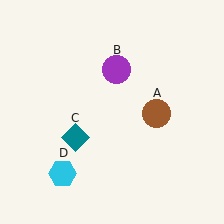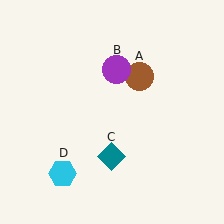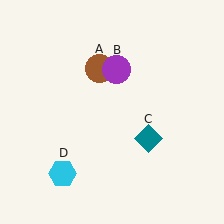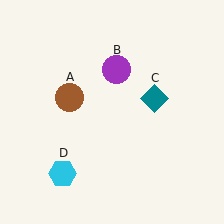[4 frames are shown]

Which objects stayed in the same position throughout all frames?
Purple circle (object B) and cyan hexagon (object D) remained stationary.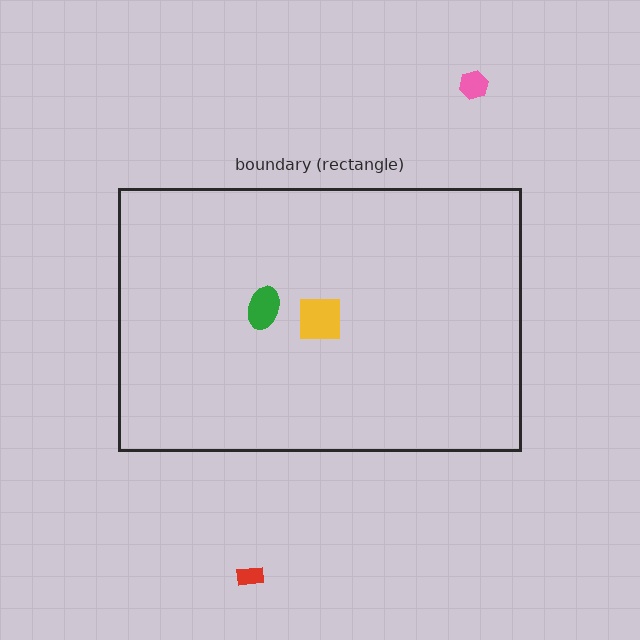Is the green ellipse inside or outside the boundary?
Inside.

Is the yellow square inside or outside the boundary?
Inside.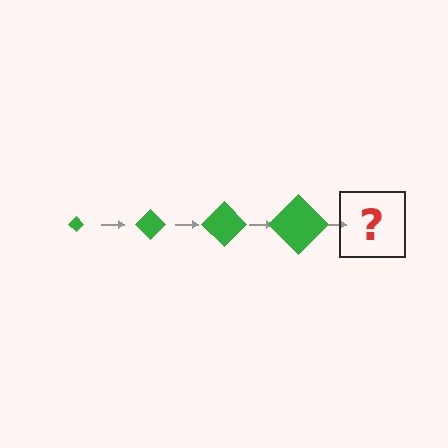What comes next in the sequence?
The next element should be a green diamond, larger than the previous one.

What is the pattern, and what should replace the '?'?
The pattern is that the diamond gets progressively larger each step. The '?' should be a green diamond, larger than the previous one.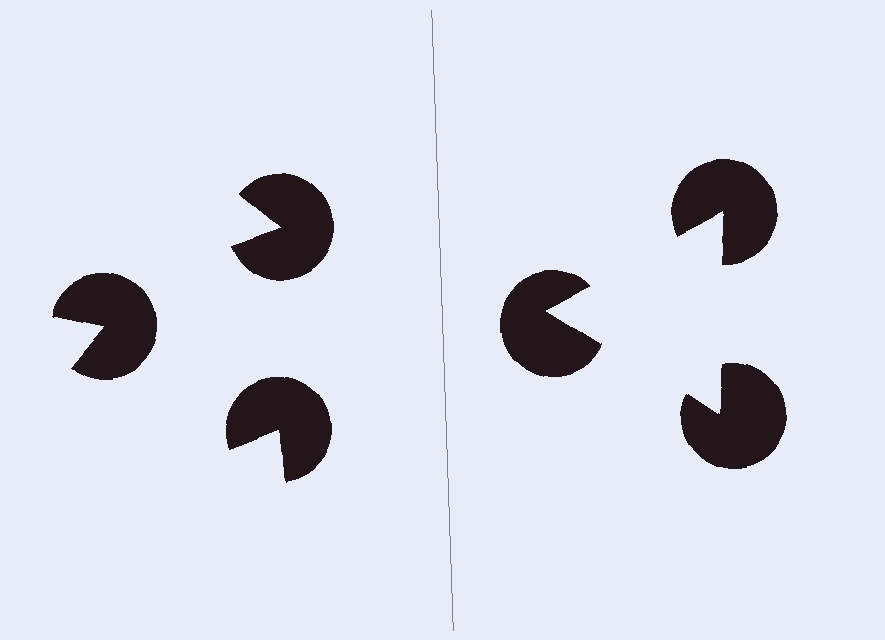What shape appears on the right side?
An illusory triangle.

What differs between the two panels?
The pac-man discs are positioned identically on both sides; only the wedge orientations differ. On the right they align to a triangle; on the left they are misaligned.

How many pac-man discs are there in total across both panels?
6 — 3 on each side.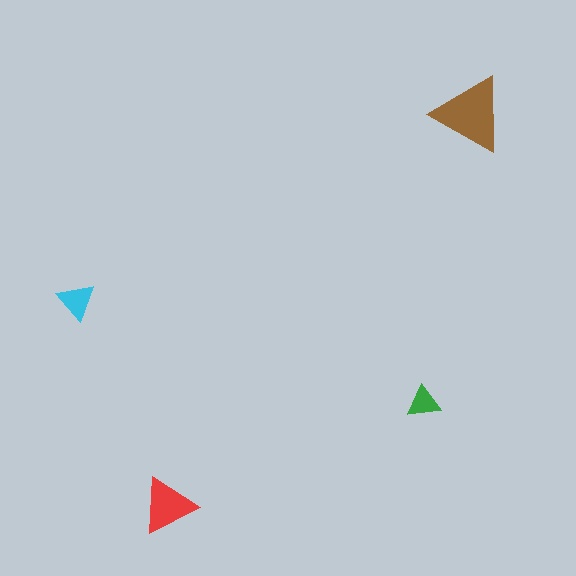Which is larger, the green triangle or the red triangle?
The red one.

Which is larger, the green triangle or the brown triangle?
The brown one.